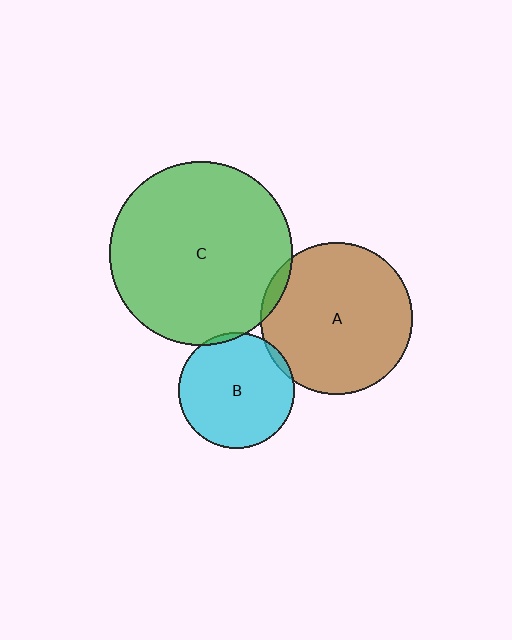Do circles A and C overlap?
Yes.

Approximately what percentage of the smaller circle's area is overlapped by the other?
Approximately 5%.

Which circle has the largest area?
Circle C (green).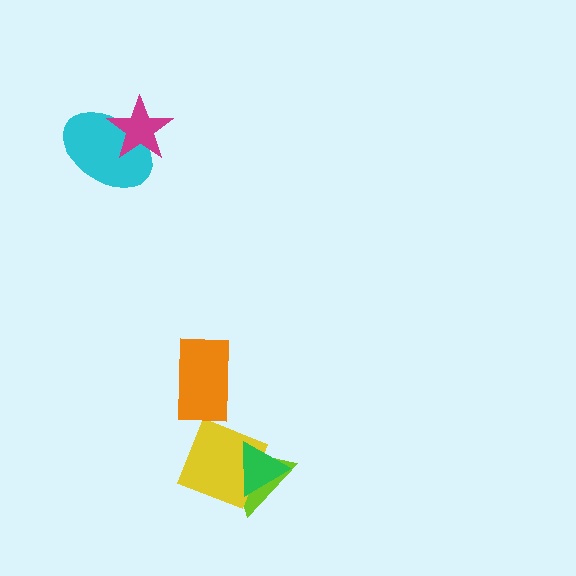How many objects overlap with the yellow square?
2 objects overlap with the yellow square.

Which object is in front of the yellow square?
The green triangle is in front of the yellow square.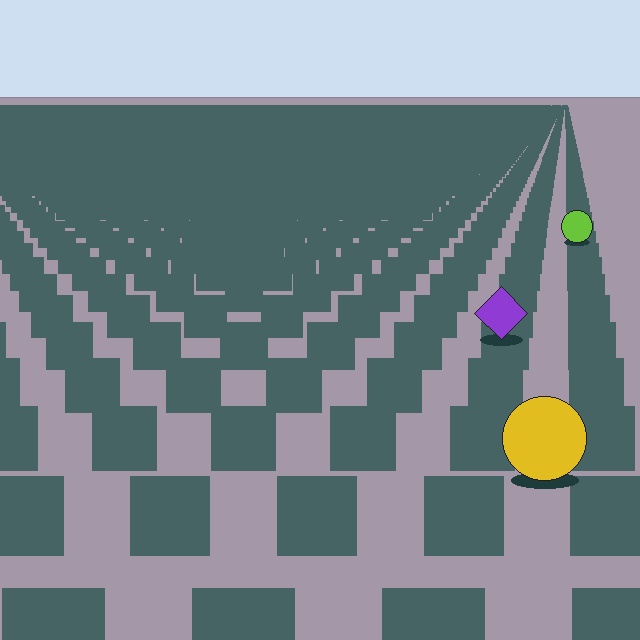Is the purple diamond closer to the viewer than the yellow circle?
No. The yellow circle is closer — you can tell from the texture gradient: the ground texture is coarser near it.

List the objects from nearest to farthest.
From nearest to farthest: the yellow circle, the purple diamond, the lime circle.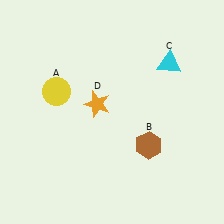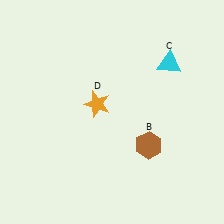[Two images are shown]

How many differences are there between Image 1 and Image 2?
There is 1 difference between the two images.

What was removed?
The yellow circle (A) was removed in Image 2.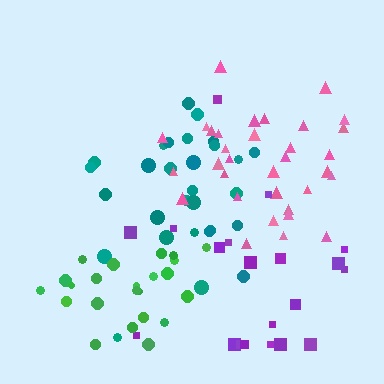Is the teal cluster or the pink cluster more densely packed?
Pink.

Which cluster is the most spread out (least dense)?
Purple.